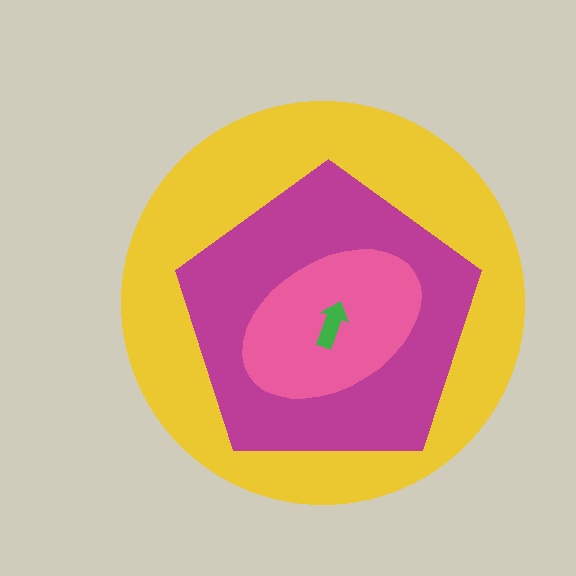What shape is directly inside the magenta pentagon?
The pink ellipse.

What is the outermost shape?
The yellow circle.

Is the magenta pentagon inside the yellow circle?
Yes.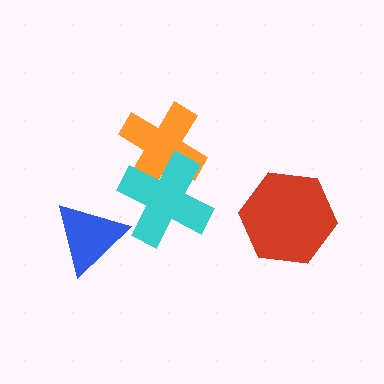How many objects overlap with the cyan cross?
1 object overlaps with the cyan cross.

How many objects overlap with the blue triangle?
0 objects overlap with the blue triangle.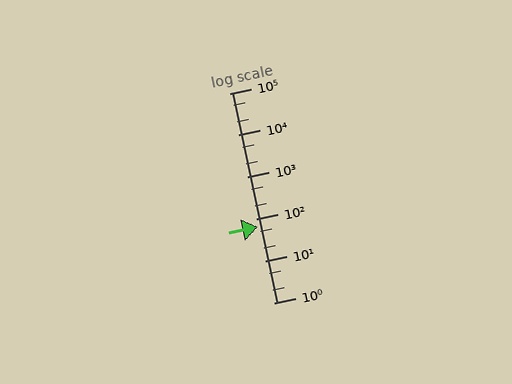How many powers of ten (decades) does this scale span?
The scale spans 5 decades, from 1 to 100000.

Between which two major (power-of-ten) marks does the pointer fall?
The pointer is between 10 and 100.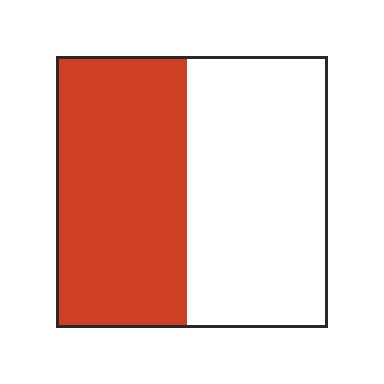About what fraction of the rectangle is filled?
About one half (1/2).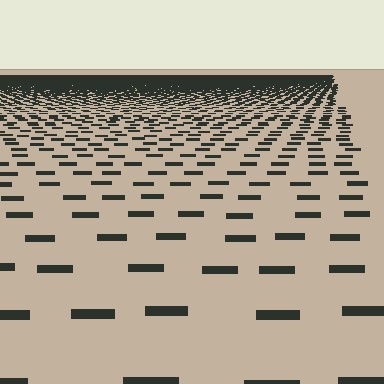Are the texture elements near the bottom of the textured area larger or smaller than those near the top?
Larger. Near the bottom, elements are closer to the viewer and appear at a bigger on-screen size.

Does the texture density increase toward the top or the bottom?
Density increases toward the top.